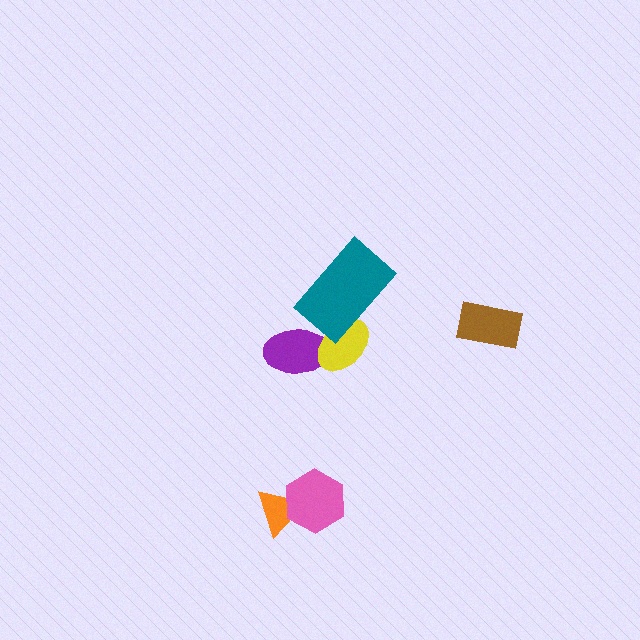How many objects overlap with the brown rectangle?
0 objects overlap with the brown rectangle.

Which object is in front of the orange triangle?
The pink hexagon is in front of the orange triangle.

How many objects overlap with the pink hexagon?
1 object overlaps with the pink hexagon.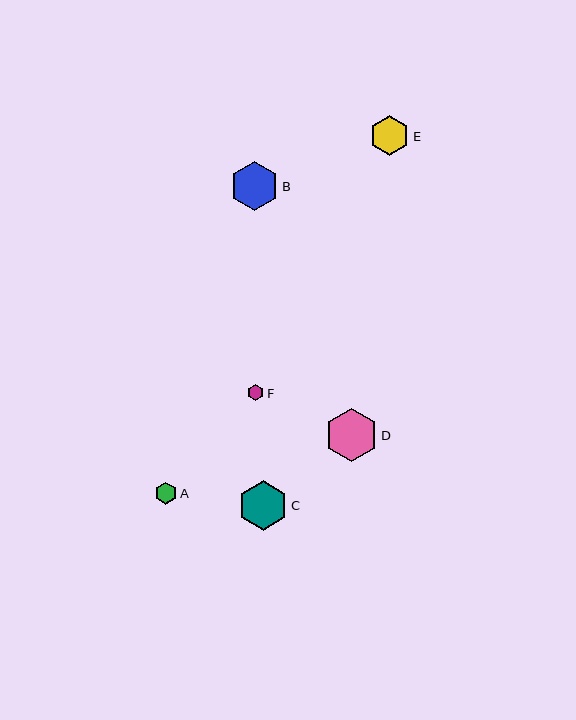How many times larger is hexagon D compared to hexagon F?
Hexagon D is approximately 3.3 times the size of hexagon F.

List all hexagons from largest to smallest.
From largest to smallest: D, B, C, E, A, F.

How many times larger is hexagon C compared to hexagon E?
Hexagon C is approximately 1.2 times the size of hexagon E.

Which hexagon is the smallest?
Hexagon F is the smallest with a size of approximately 16 pixels.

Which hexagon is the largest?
Hexagon D is the largest with a size of approximately 53 pixels.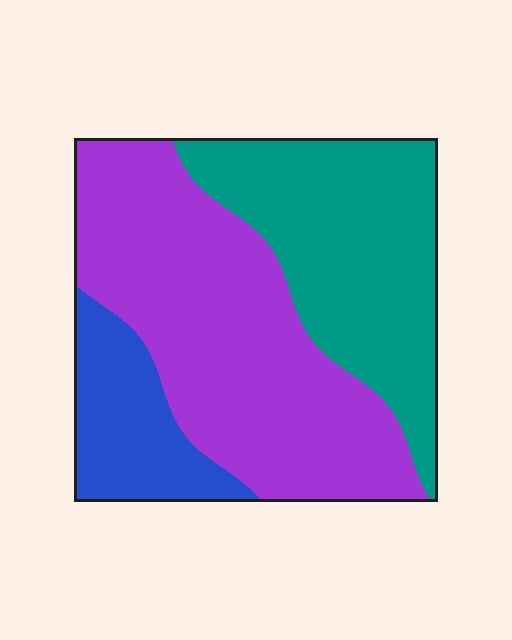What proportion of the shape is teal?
Teal covers around 35% of the shape.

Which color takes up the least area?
Blue, at roughly 15%.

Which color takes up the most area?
Purple, at roughly 50%.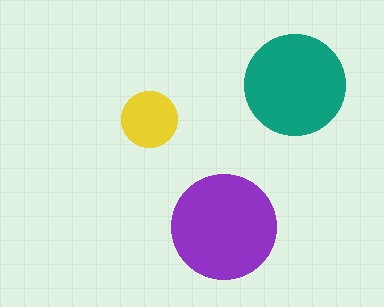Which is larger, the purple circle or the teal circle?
The purple one.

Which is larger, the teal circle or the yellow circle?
The teal one.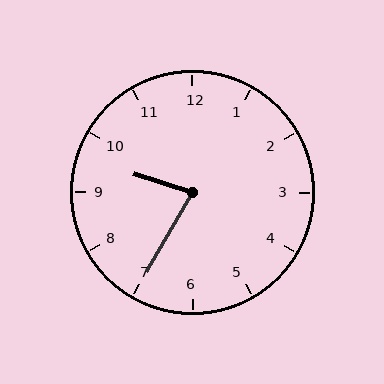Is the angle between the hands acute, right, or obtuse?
It is acute.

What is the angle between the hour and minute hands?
Approximately 78 degrees.